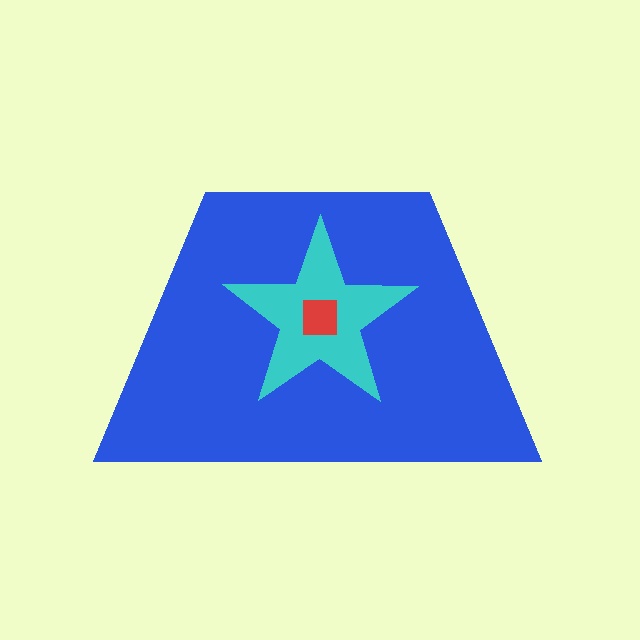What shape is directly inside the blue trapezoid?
The cyan star.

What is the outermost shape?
The blue trapezoid.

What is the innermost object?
The red square.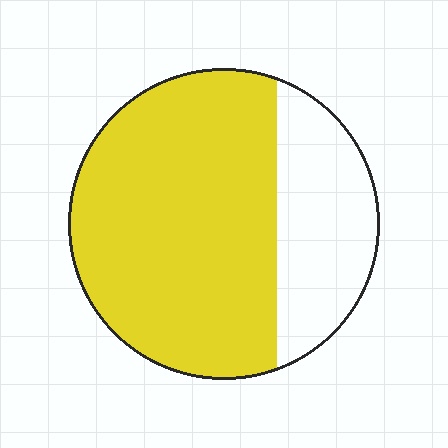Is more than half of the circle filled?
Yes.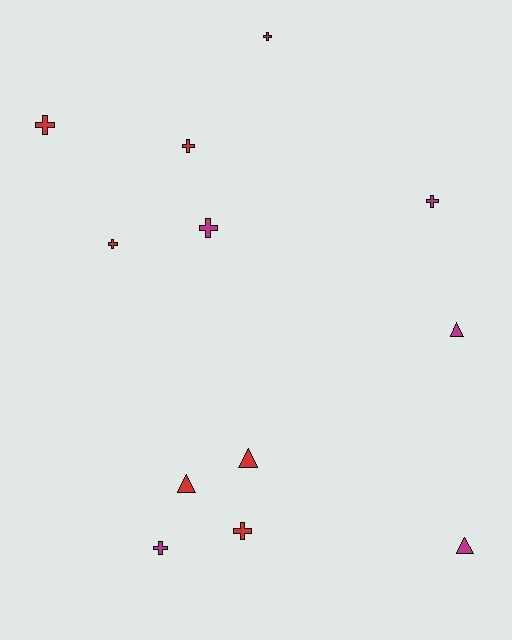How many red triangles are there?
There are 2 red triangles.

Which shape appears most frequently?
Cross, with 8 objects.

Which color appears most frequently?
Red, with 7 objects.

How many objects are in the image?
There are 12 objects.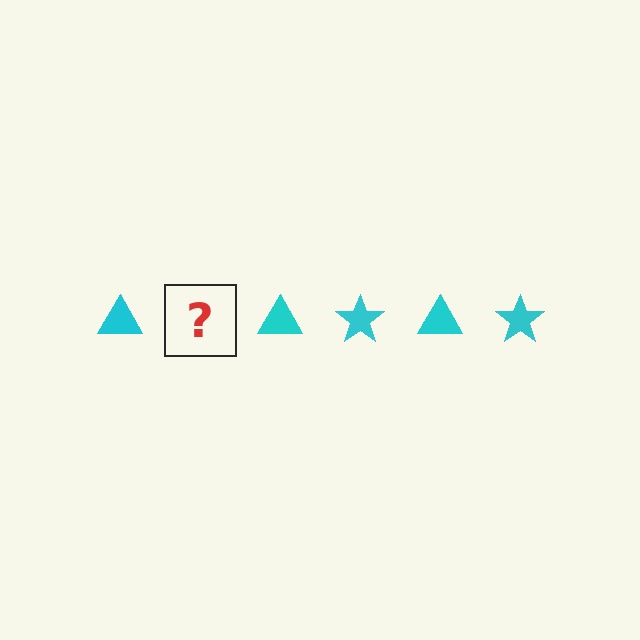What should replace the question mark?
The question mark should be replaced with a cyan star.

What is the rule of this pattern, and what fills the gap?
The rule is that the pattern cycles through triangle, star shapes in cyan. The gap should be filled with a cyan star.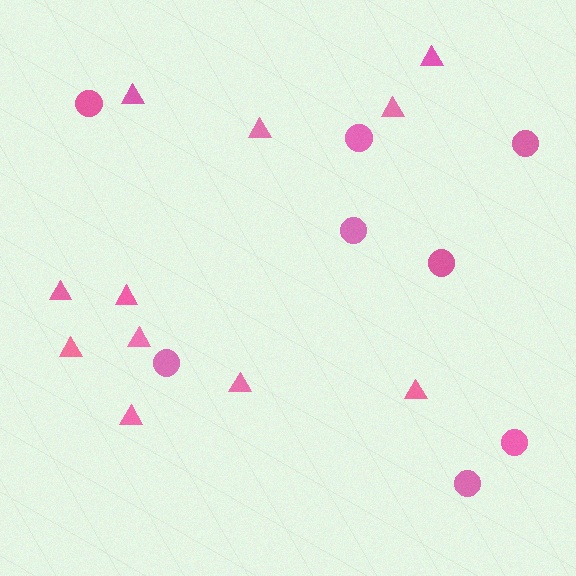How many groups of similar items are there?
There are 2 groups: one group of triangles (11) and one group of circles (8).